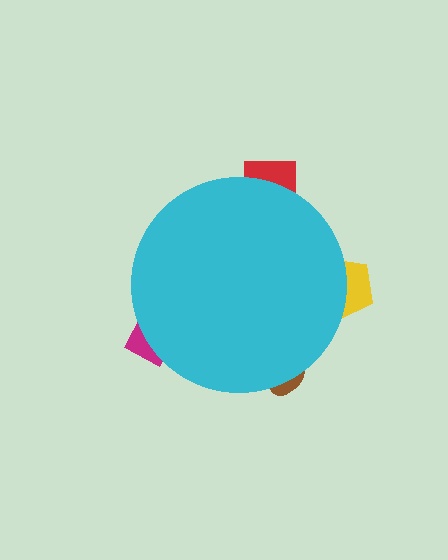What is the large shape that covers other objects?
A cyan circle.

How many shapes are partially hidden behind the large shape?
4 shapes are partially hidden.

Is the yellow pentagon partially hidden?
Yes, the yellow pentagon is partially hidden behind the cyan circle.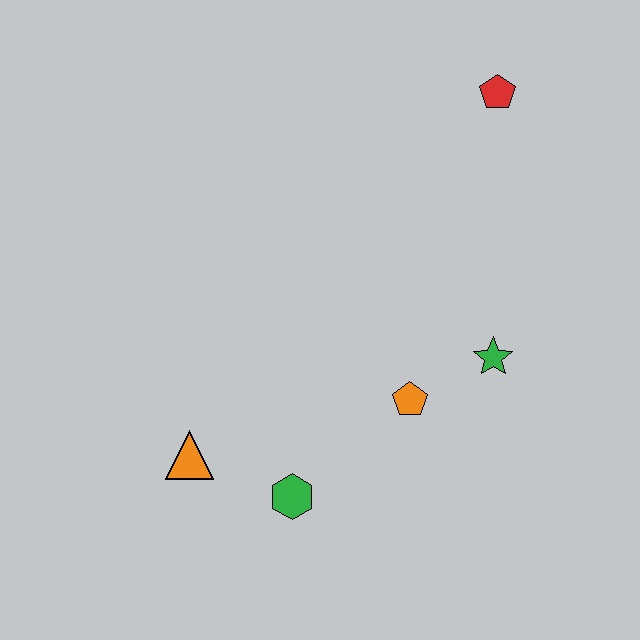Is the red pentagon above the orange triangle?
Yes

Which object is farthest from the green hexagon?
The red pentagon is farthest from the green hexagon.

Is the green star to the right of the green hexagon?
Yes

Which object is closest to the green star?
The orange pentagon is closest to the green star.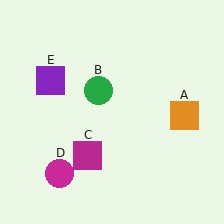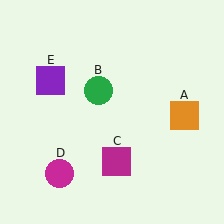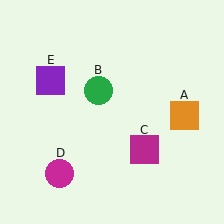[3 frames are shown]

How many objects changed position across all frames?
1 object changed position: magenta square (object C).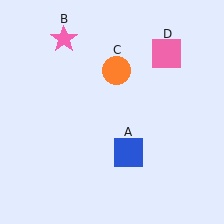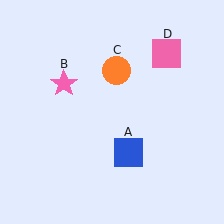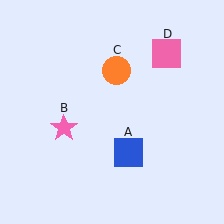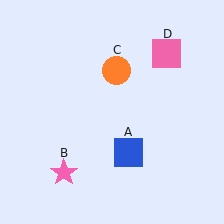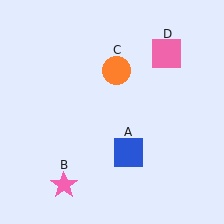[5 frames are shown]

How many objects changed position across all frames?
1 object changed position: pink star (object B).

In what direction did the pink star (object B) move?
The pink star (object B) moved down.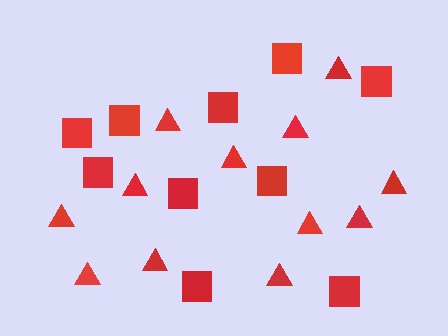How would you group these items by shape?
There are 2 groups: one group of triangles (12) and one group of squares (10).